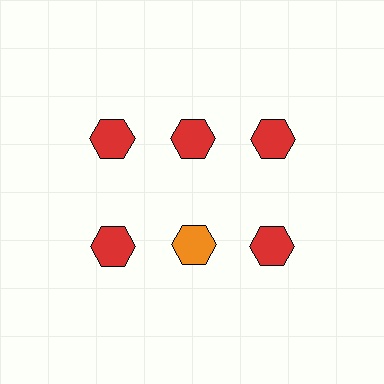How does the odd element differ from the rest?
It has a different color: orange instead of red.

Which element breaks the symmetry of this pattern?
The orange hexagon in the second row, second from left column breaks the symmetry. All other shapes are red hexagons.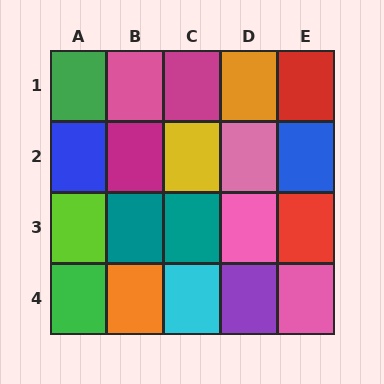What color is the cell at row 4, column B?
Orange.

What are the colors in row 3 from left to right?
Lime, teal, teal, pink, red.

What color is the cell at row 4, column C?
Cyan.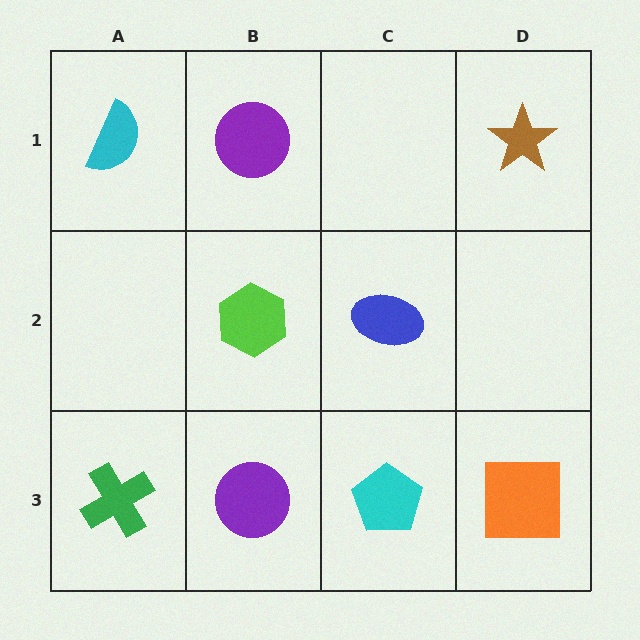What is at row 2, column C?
A blue ellipse.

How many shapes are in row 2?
2 shapes.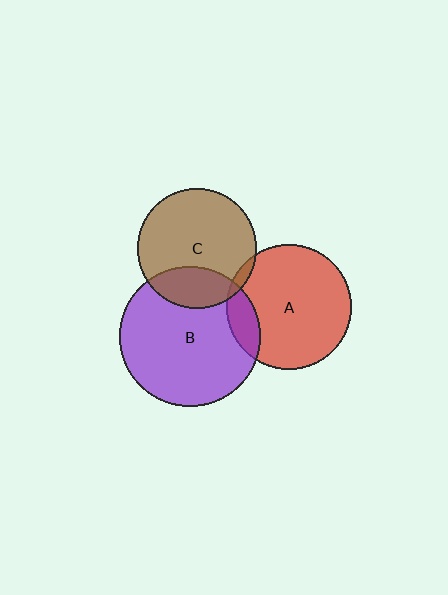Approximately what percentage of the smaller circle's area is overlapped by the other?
Approximately 25%.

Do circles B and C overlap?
Yes.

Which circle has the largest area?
Circle B (purple).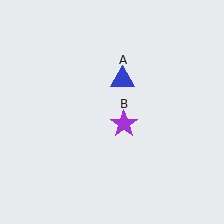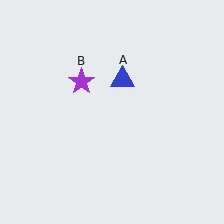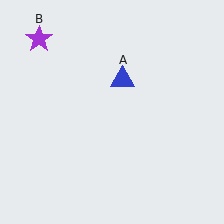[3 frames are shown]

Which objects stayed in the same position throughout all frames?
Blue triangle (object A) remained stationary.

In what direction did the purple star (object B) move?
The purple star (object B) moved up and to the left.